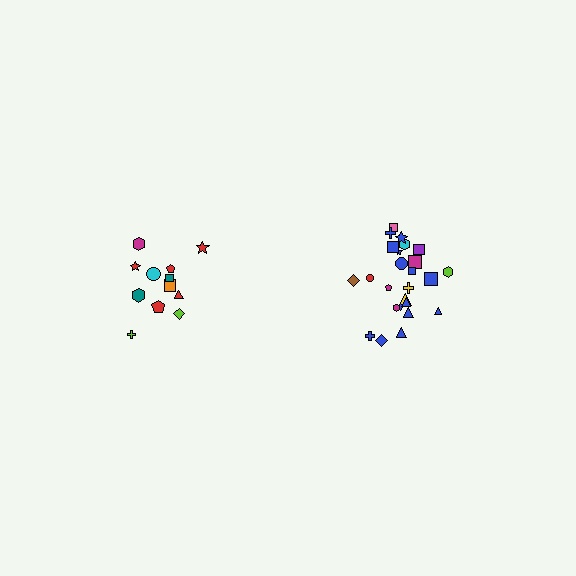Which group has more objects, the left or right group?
The right group.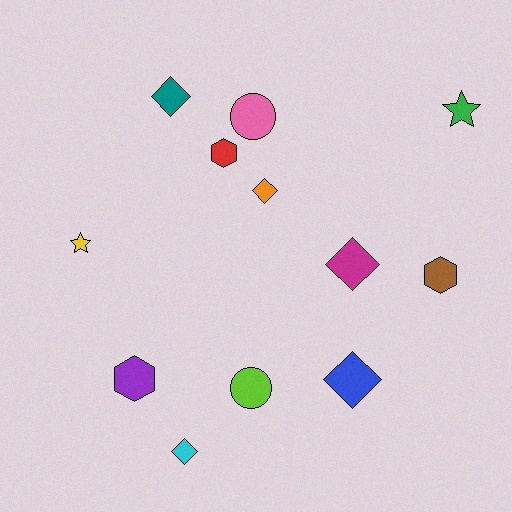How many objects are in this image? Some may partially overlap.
There are 12 objects.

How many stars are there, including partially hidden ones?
There are 2 stars.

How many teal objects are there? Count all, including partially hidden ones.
There is 1 teal object.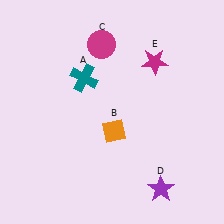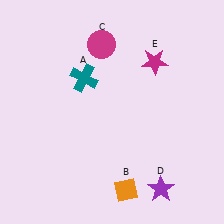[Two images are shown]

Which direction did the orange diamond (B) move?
The orange diamond (B) moved down.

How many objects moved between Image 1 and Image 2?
1 object moved between the two images.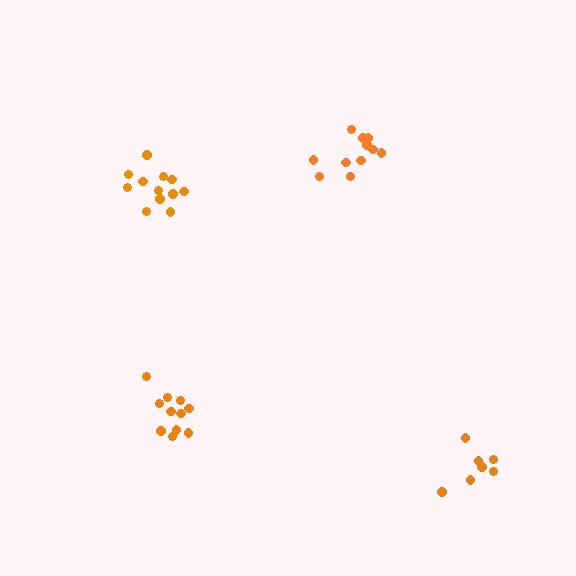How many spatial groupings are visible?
There are 4 spatial groupings.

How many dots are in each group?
Group 1: 7 dots, Group 2: 11 dots, Group 3: 12 dots, Group 4: 11 dots (41 total).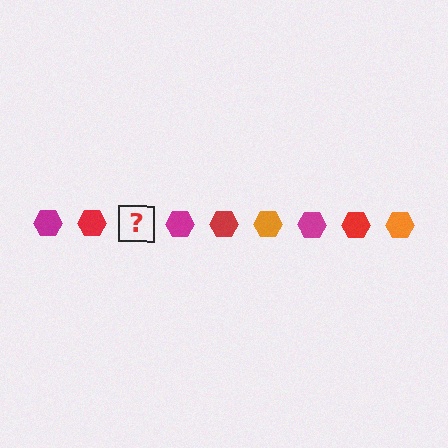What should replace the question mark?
The question mark should be replaced with an orange hexagon.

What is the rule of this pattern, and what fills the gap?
The rule is that the pattern cycles through magenta, red, orange hexagons. The gap should be filled with an orange hexagon.